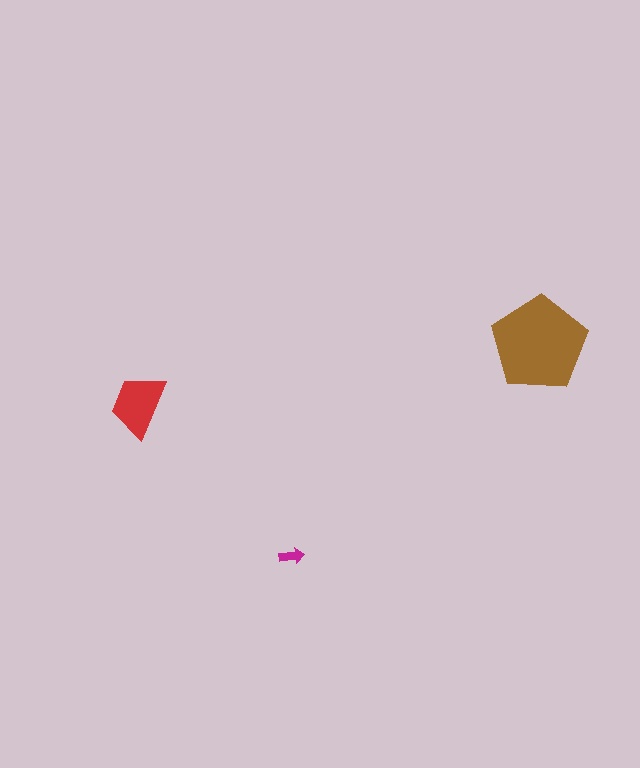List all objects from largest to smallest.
The brown pentagon, the red trapezoid, the magenta arrow.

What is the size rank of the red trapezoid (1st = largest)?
2nd.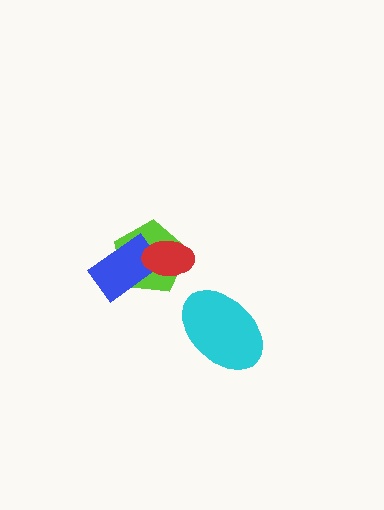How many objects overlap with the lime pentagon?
2 objects overlap with the lime pentagon.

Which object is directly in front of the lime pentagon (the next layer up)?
The blue rectangle is directly in front of the lime pentagon.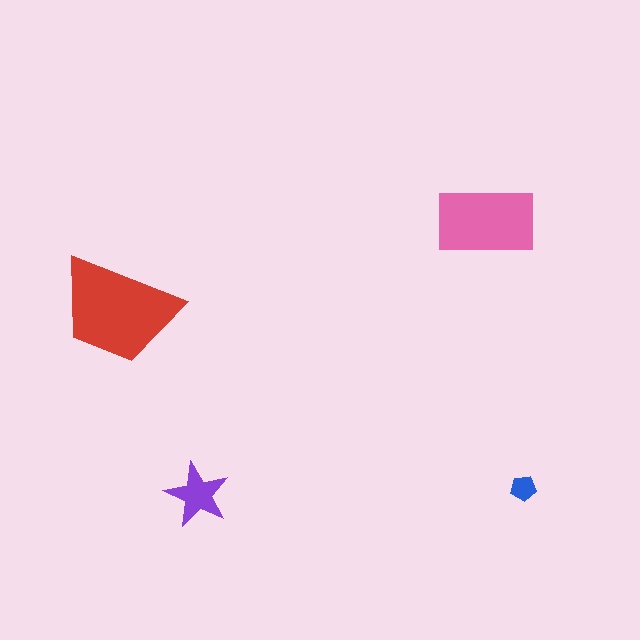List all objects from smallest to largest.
The blue pentagon, the purple star, the pink rectangle, the red trapezoid.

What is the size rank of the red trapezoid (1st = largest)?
1st.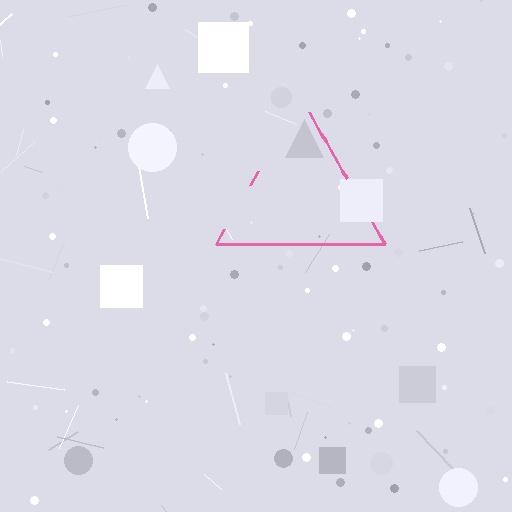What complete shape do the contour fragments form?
The contour fragments form a triangle.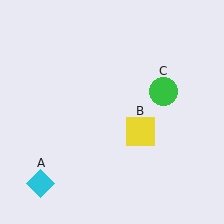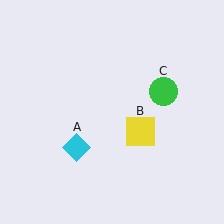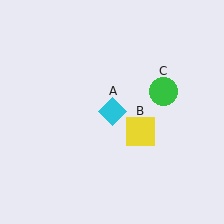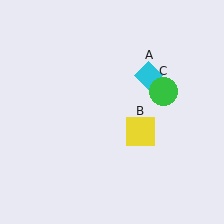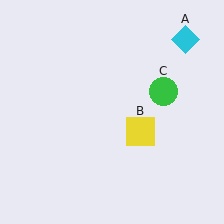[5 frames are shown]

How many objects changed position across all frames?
1 object changed position: cyan diamond (object A).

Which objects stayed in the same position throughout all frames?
Yellow square (object B) and green circle (object C) remained stationary.